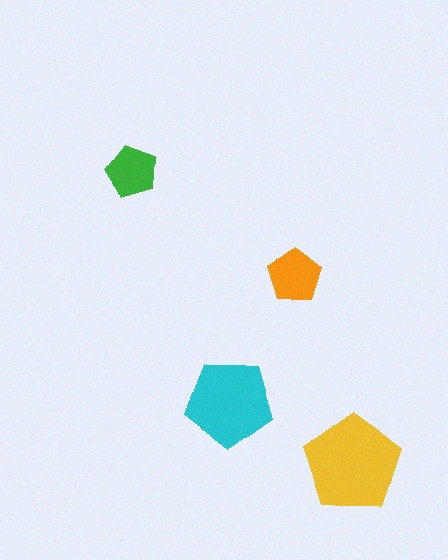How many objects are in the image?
There are 4 objects in the image.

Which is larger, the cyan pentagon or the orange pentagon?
The cyan one.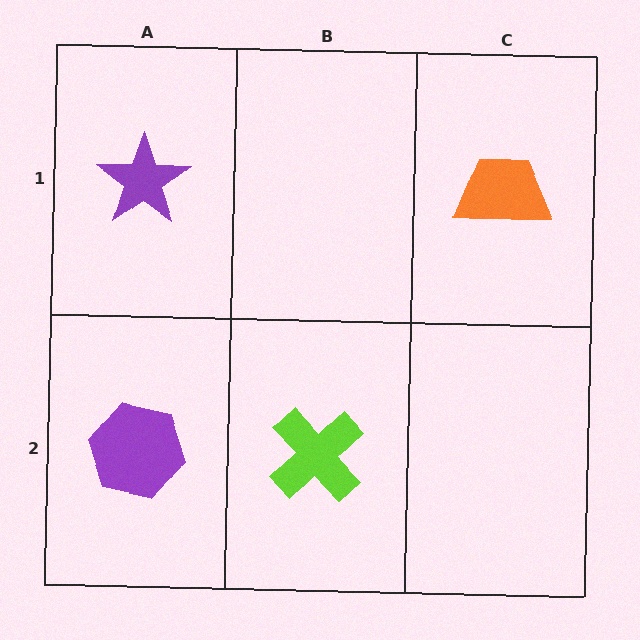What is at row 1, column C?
An orange trapezoid.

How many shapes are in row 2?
2 shapes.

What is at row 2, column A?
A purple hexagon.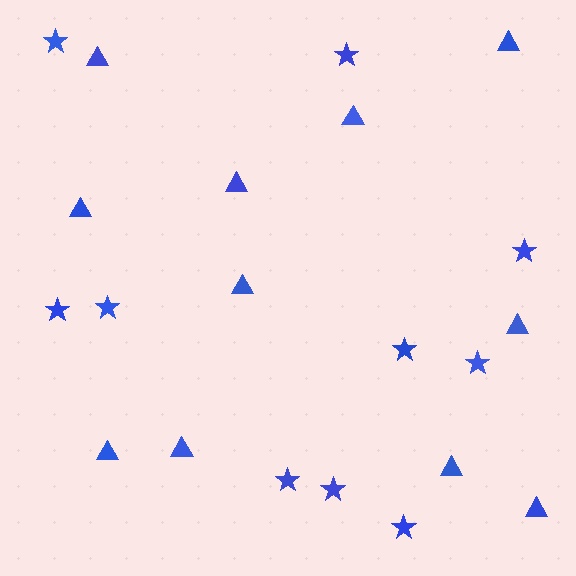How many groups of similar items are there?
There are 2 groups: one group of stars (10) and one group of triangles (11).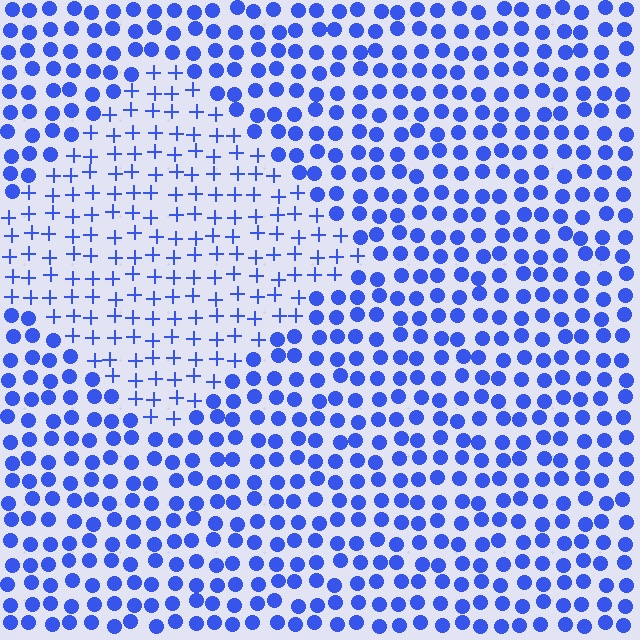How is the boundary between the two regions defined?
The boundary is defined by a change in element shape: plus signs inside vs. circles outside. All elements share the same color and spacing.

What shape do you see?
I see a diamond.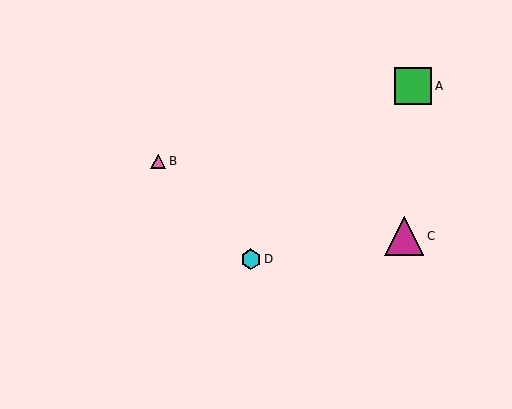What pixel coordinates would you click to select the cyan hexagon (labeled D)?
Click at (251, 259) to select the cyan hexagon D.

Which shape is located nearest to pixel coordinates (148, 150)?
The pink triangle (labeled B) at (158, 161) is nearest to that location.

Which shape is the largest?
The magenta triangle (labeled C) is the largest.